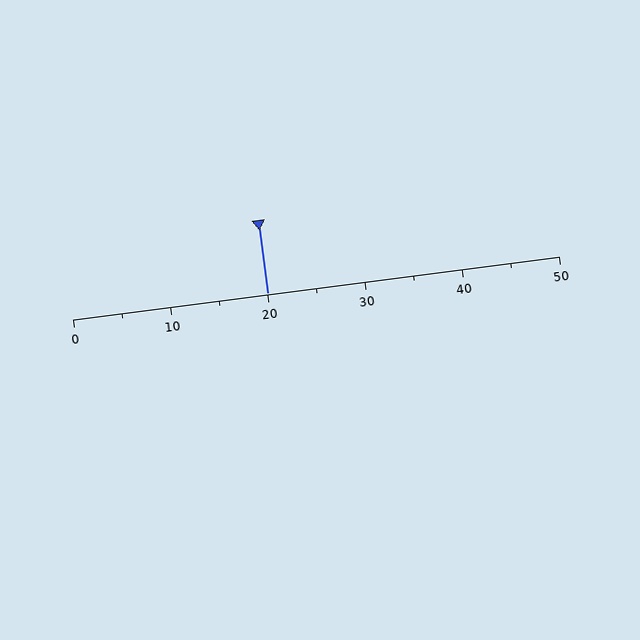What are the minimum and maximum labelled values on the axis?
The axis runs from 0 to 50.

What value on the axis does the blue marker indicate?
The marker indicates approximately 20.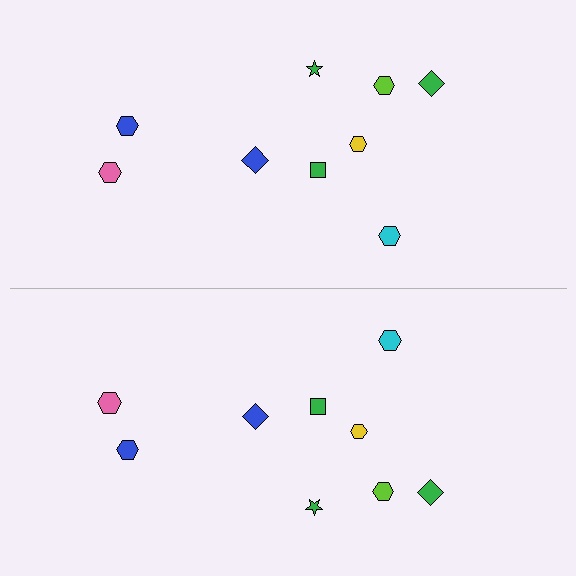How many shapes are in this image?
There are 18 shapes in this image.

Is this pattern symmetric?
Yes, this pattern has bilateral (reflection) symmetry.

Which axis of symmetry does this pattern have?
The pattern has a horizontal axis of symmetry running through the center of the image.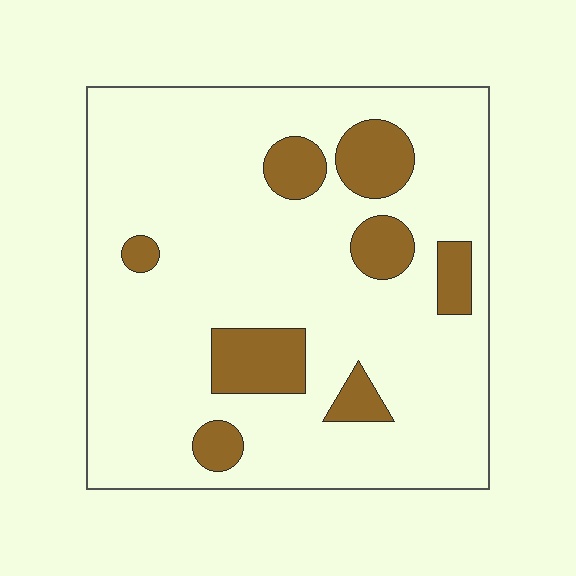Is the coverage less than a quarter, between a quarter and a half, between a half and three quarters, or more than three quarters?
Less than a quarter.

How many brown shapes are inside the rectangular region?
8.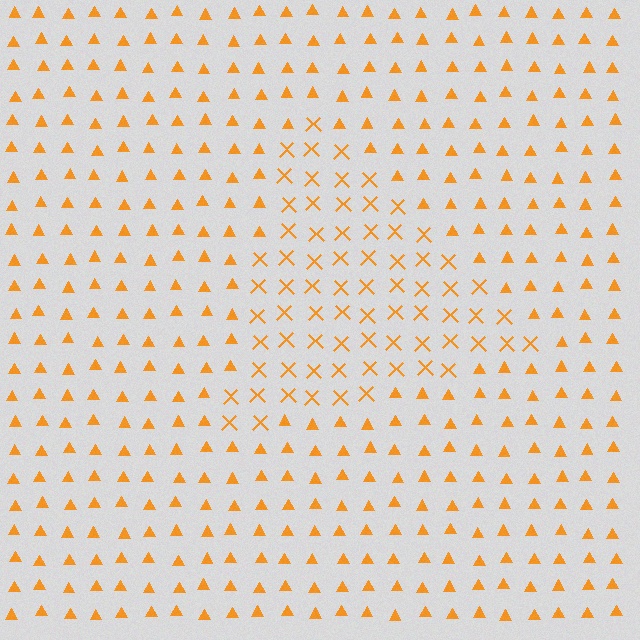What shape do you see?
I see a triangle.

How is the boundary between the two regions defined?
The boundary is defined by a change in element shape: X marks inside vs. triangles outside. All elements share the same color and spacing.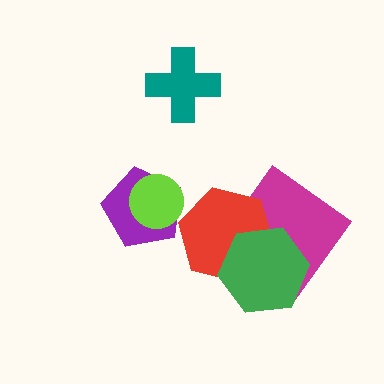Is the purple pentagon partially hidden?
Yes, it is partially covered by another shape.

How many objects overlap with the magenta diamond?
2 objects overlap with the magenta diamond.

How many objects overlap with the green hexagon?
2 objects overlap with the green hexagon.